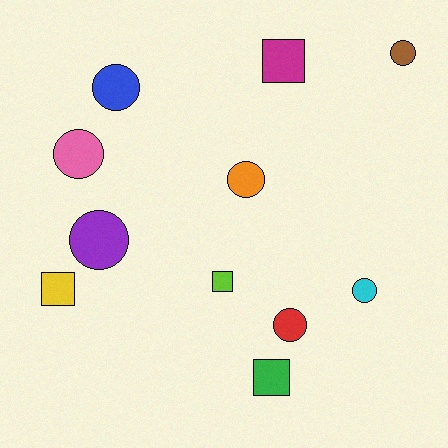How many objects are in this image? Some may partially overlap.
There are 11 objects.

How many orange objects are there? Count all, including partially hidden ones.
There is 1 orange object.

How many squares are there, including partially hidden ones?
There are 4 squares.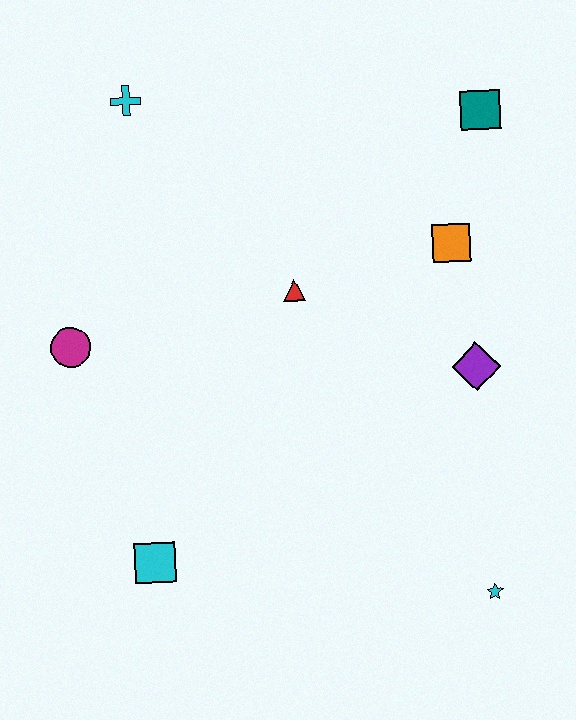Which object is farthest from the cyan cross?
The cyan star is farthest from the cyan cross.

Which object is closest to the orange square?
The purple diamond is closest to the orange square.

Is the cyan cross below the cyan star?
No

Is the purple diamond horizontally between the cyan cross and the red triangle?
No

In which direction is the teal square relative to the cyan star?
The teal square is above the cyan star.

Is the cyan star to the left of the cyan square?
No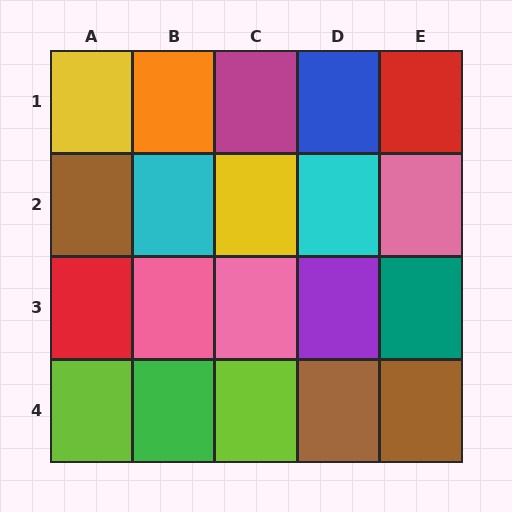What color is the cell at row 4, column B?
Green.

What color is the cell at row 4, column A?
Lime.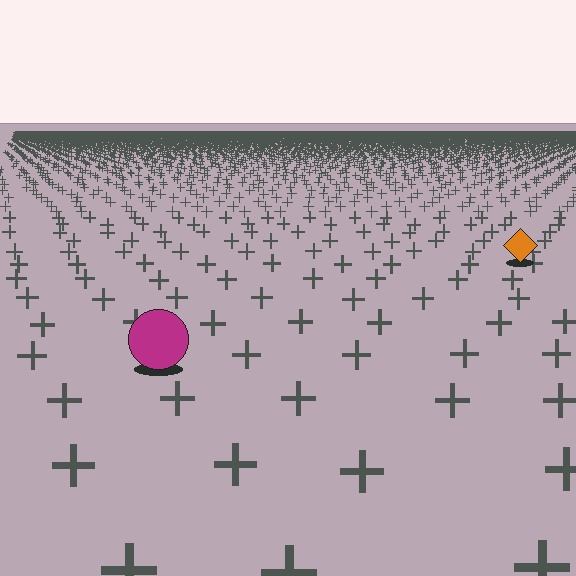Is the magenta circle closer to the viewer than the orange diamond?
Yes. The magenta circle is closer — you can tell from the texture gradient: the ground texture is coarser near it.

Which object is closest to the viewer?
The magenta circle is closest. The texture marks near it are larger and more spread out.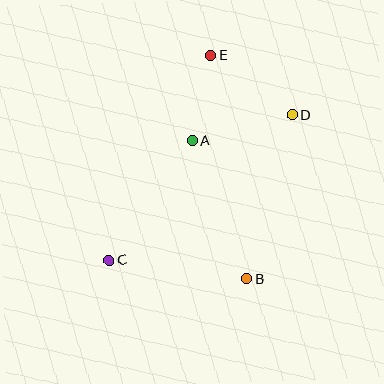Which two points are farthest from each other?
Points C and D are farthest from each other.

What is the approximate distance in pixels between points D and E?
The distance between D and E is approximately 101 pixels.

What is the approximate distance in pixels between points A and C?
The distance between A and C is approximately 146 pixels.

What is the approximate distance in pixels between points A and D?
The distance between A and D is approximately 103 pixels.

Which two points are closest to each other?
Points A and E are closest to each other.